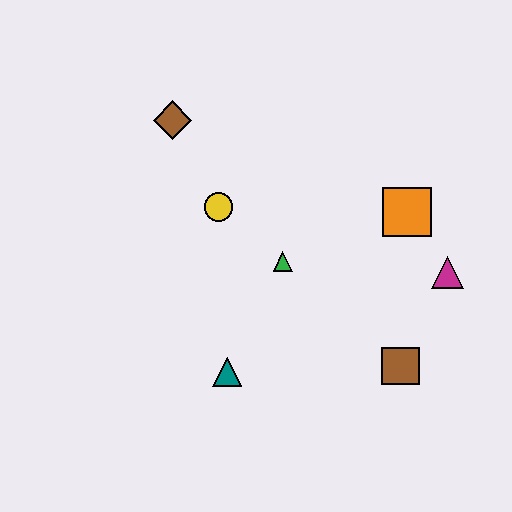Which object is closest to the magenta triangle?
The orange square is closest to the magenta triangle.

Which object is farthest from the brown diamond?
The brown square is farthest from the brown diamond.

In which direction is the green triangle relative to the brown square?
The green triangle is to the left of the brown square.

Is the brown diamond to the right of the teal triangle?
No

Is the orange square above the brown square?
Yes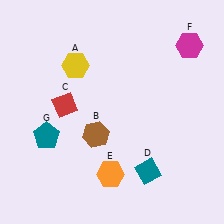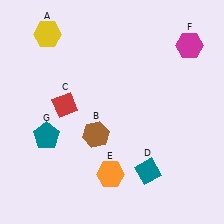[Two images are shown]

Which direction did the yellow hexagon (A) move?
The yellow hexagon (A) moved up.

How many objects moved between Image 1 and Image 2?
1 object moved between the two images.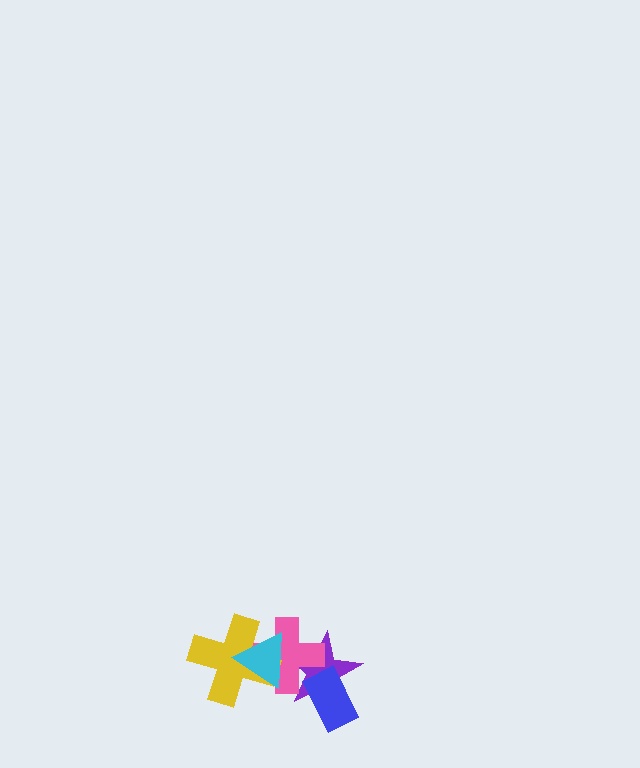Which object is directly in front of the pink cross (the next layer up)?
The yellow cross is directly in front of the pink cross.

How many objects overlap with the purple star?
3 objects overlap with the purple star.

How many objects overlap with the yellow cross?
2 objects overlap with the yellow cross.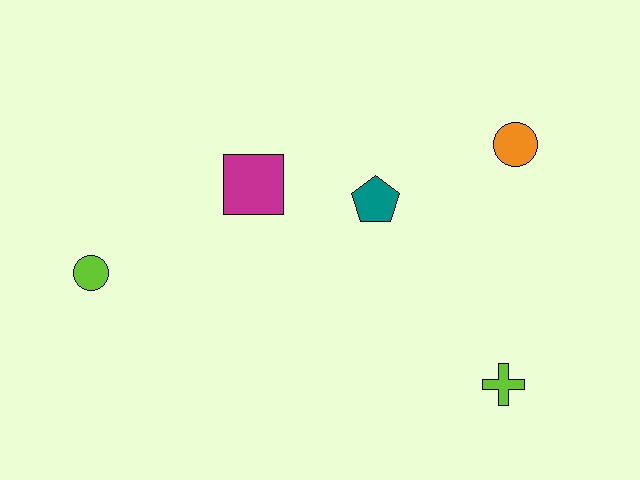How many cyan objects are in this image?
There are no cyan objects.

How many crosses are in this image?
There is 1 cross.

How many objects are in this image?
There are 5 objects.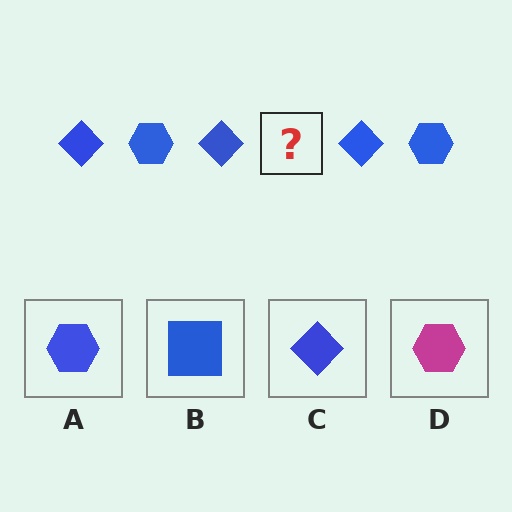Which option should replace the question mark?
Option A.